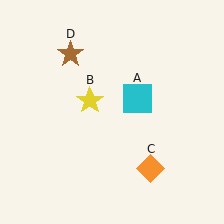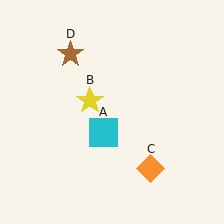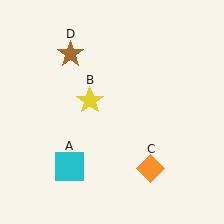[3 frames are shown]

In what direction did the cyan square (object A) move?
The cyan square (object A) moved down and to the left.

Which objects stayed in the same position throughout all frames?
Yellow star (object B) and orange diamond (object C) and brown star (object D) remained stationary.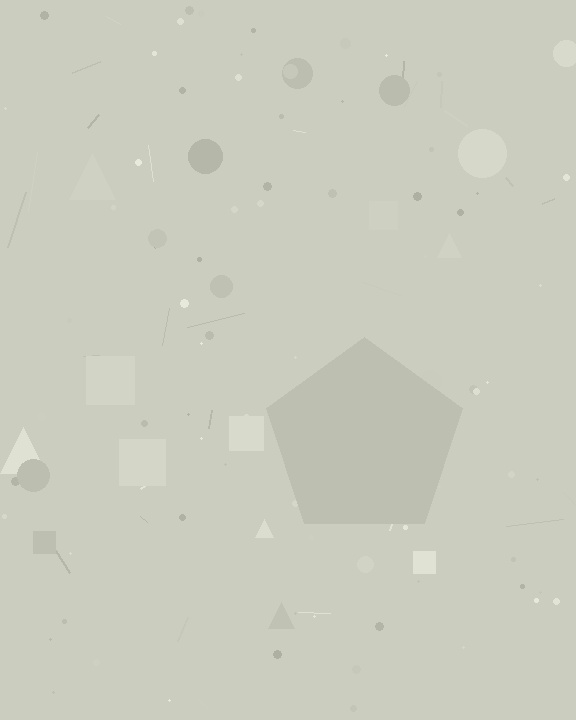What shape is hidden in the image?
A pentagon is hidden in the image.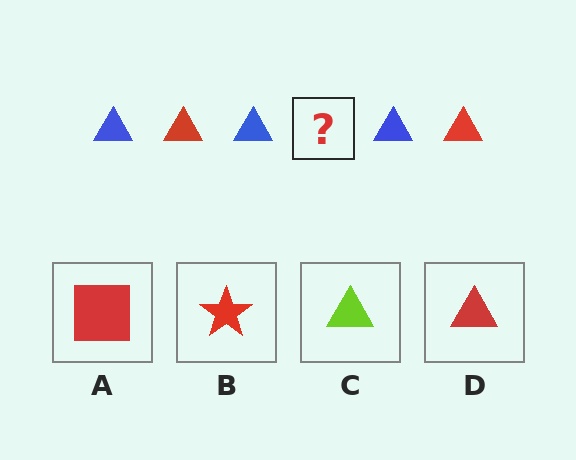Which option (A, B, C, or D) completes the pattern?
D.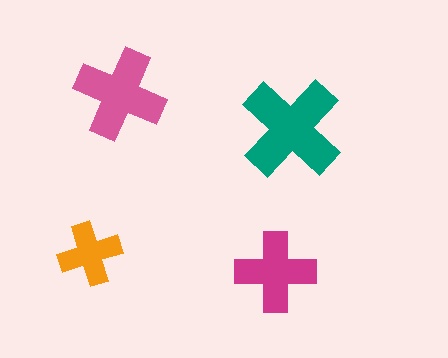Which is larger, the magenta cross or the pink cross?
The pink one.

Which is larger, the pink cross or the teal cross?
The teal one.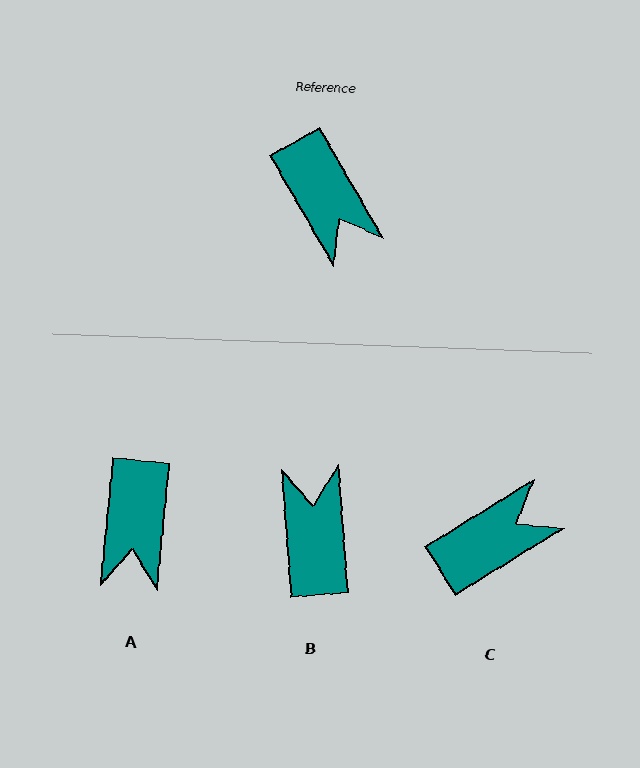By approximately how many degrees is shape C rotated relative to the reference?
Approximately 91 degrees counter-clockwise.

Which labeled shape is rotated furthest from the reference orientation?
B, about 154 degrees away.